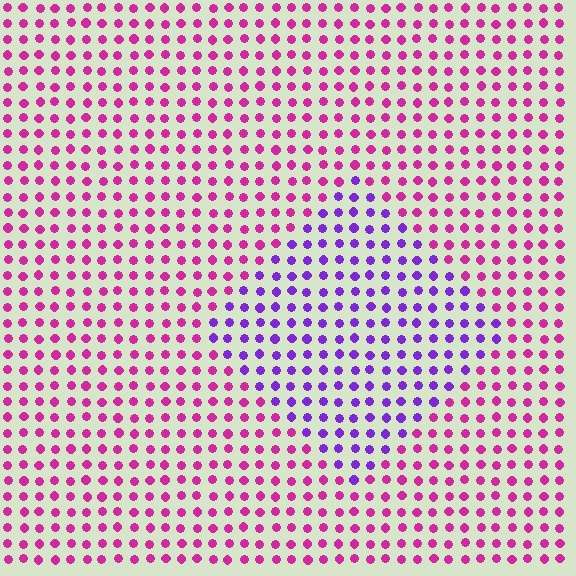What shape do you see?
I see a diamond.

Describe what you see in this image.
The image is filled with small magenta elements in a uniform arrangement. A diamond-shaped region is visible where the elements are tinted to a slightly different hue, forming a subtle color boundary.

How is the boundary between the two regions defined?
The boundary is defined purely by a slight shift in hue (about 46 degrees). Spacing, size, and orientation are identical on both sides.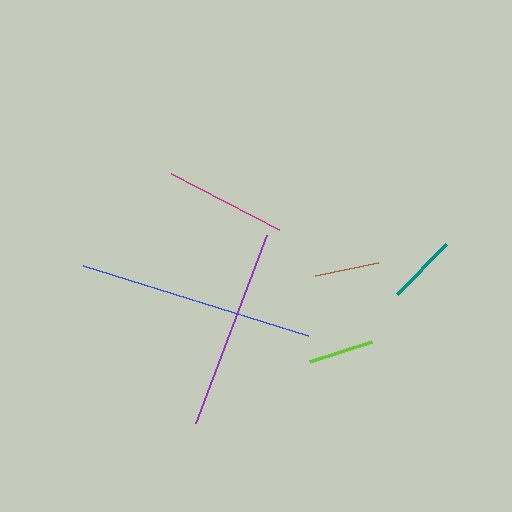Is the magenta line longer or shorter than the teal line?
The magenta line is longer than the teal line.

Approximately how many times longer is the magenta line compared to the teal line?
The magenta line is approximately 1.8 times the length of the teal line.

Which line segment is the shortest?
The brown line is the shortest at approximately 64 pixels.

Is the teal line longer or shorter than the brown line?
The teal line is longer than the brown line.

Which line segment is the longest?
The blue line is the longest at approximately 236 pixels.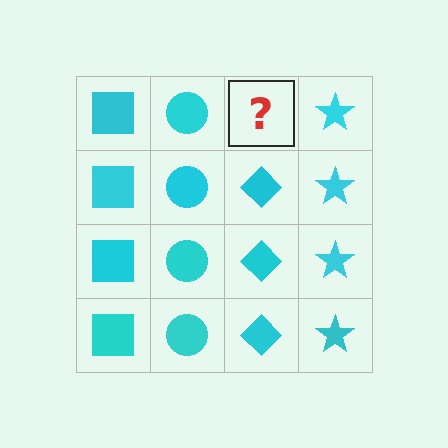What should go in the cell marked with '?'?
The missing cell should contain a cyan diamond.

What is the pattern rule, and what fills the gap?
The rule is that each column has a consistent shape. The gap should be filled with a cyan diamond.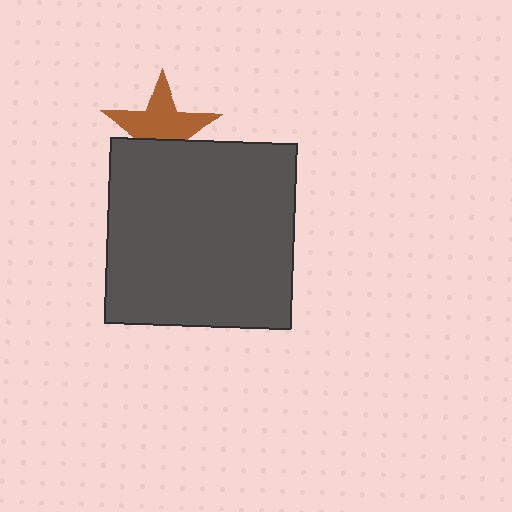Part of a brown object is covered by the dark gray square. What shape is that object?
It is a star.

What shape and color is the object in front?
The object in front is a dark gray square.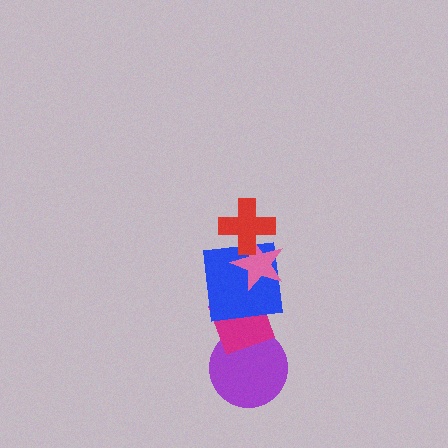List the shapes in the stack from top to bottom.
From top to bottom: the red cross, the pink star, the blue square, the magenta diamond, the purple circle.